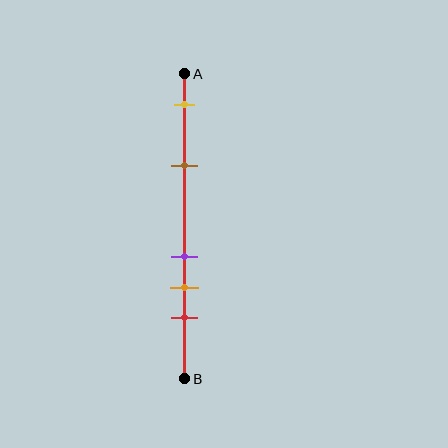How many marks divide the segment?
There are 5 marks dividing the segment.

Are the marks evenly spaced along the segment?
No, the marks are not evenly spaced.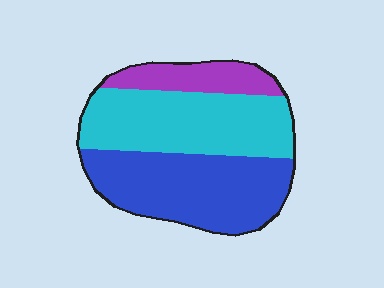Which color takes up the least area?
Purple, at roughly 15%.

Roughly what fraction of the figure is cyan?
Cyan covers 42% of the figure.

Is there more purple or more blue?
Blue.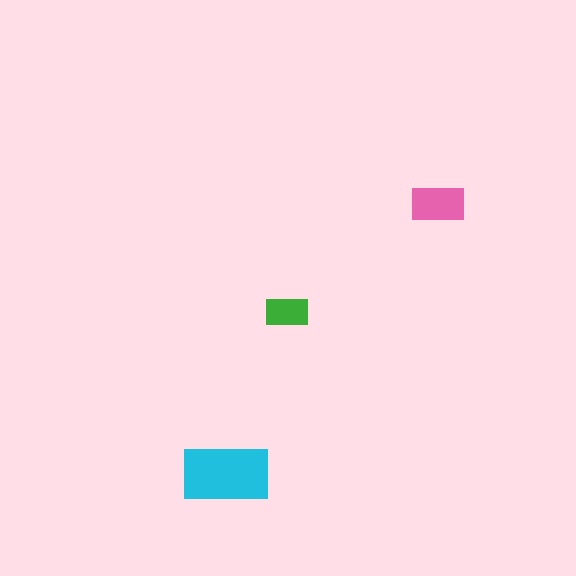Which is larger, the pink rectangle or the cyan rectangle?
The cyan one.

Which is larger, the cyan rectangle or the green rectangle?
The cyan one.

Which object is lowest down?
The cyan rectangle is bottommost.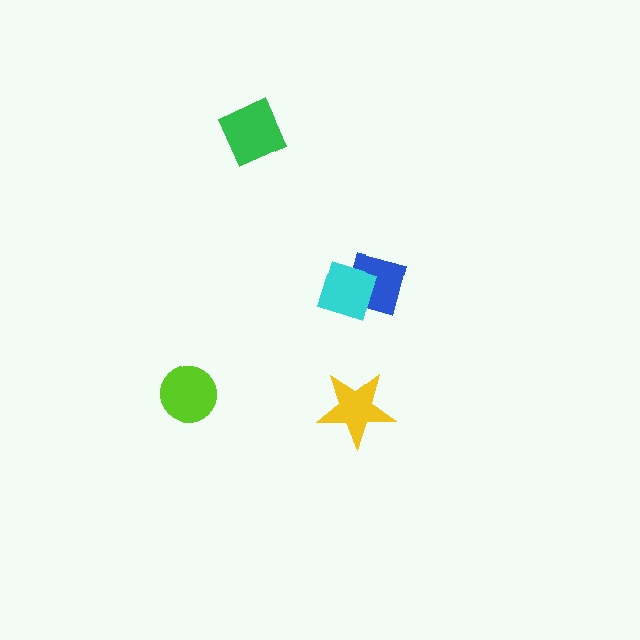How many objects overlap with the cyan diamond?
1 object overlaps with the cyan diamond.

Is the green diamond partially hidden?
No, no other shape covers it.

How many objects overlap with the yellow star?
0 objects overlap with the yellow star.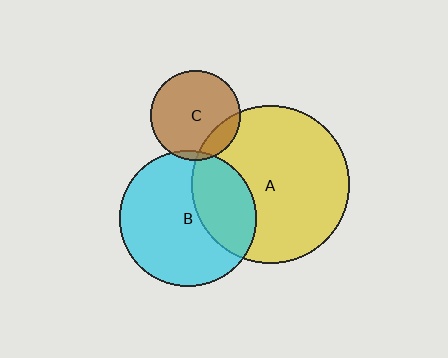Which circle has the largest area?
Circle A (yellow).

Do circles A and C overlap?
Yes.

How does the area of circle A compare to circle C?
Approximately 3.0 times.